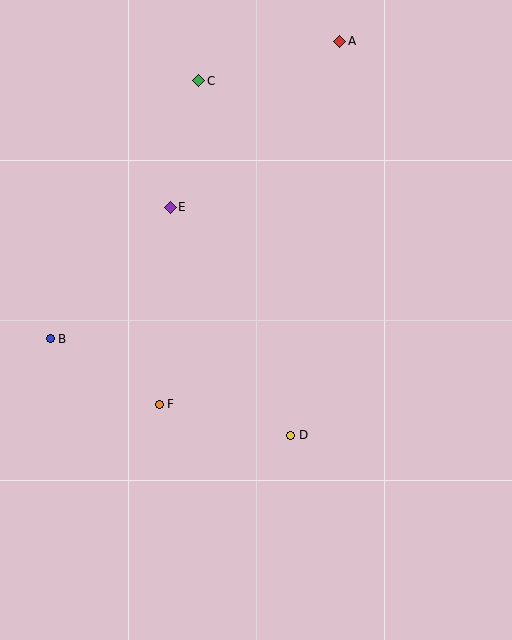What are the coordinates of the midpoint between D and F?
The midpoint between D and F is at (225, 420).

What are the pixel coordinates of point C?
Point C is at (199, 81).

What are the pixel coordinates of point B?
Point B is at (50, 339).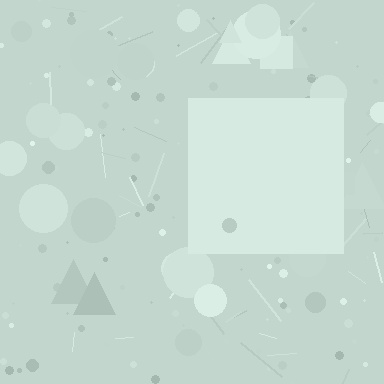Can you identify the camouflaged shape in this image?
The camouflaged shape is a square.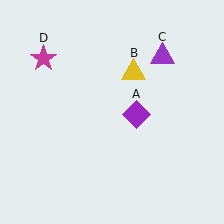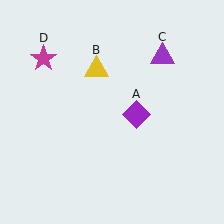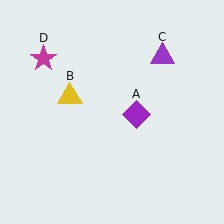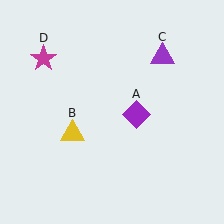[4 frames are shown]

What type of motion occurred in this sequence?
The yellow triangle (object B) rotated counterclockwise around the center of the scene.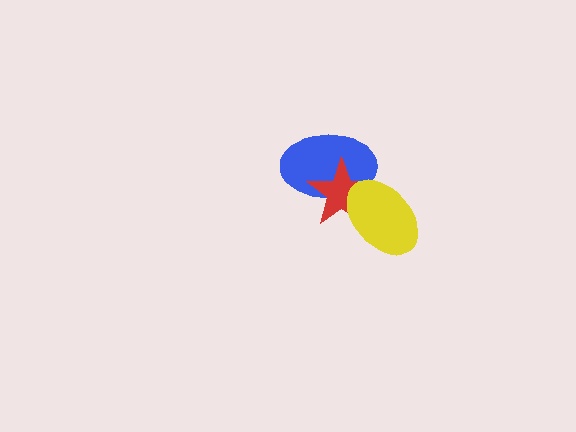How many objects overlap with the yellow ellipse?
2 objects overlap with the yellow ellipse.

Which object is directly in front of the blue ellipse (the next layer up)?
The red star is directly in front of the blue ellipse.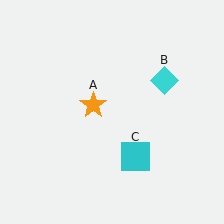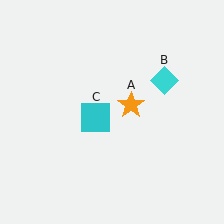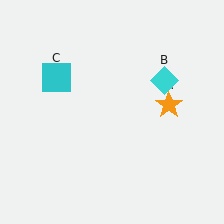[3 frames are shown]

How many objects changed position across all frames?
2 objects changed position: orange star (object A), cyan square (object C).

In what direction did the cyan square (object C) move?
The cyan square (object C) moved up and to the left.